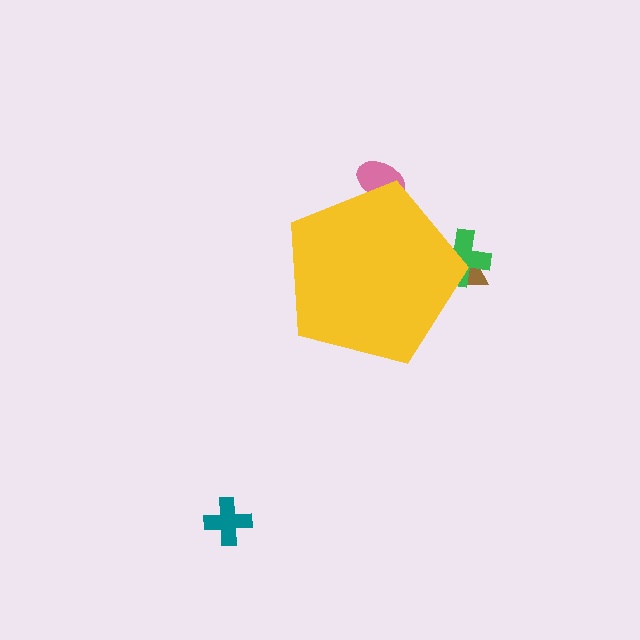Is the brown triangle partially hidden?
Yes, the brown triangle is partially hidden behind the yellow pentagon.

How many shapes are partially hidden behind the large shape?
3 shapes are partially hidden.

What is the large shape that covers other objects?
A yellow pentagon.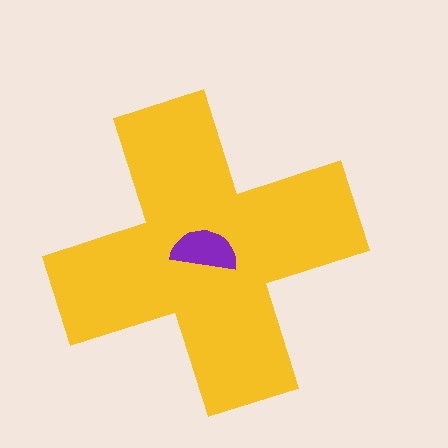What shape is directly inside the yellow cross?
The purple semicircle.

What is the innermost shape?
The purple semicircle.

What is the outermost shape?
The yellow cross.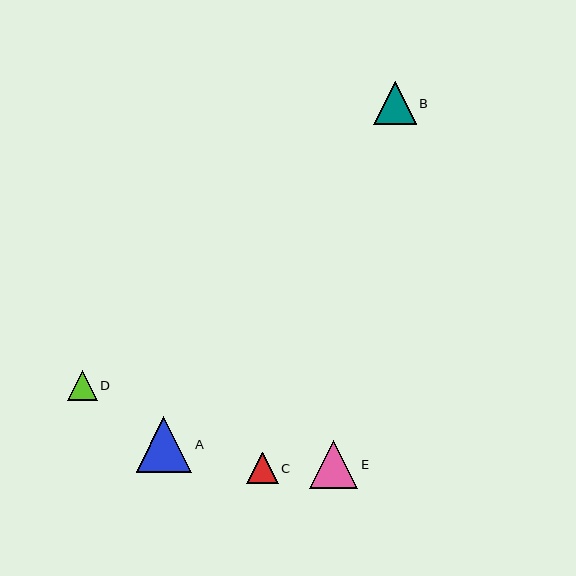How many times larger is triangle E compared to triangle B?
Triangle E is approximately 1.1 times the size of triangle B.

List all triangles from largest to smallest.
From largest to smallest: A, E, B, C, D.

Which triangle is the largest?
Triangle A is the largest with a size of approximately 56 pixels.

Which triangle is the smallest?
Triangle D is the smallest with a size of approximately 30 pixels.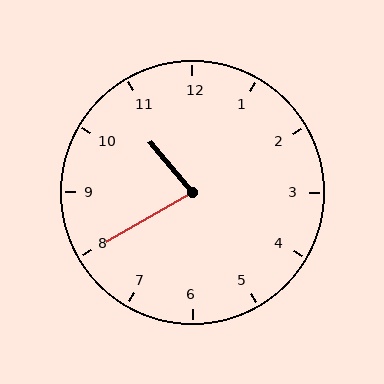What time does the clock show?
10:40.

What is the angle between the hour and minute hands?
Approximately 80 degrees.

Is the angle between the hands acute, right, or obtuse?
It is acute.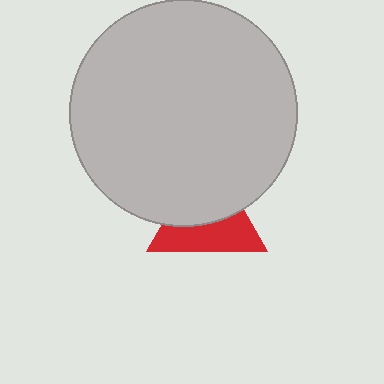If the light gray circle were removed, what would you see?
You would see the complete red triangle.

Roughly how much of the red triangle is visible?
About half of it is visible (roughly 48%).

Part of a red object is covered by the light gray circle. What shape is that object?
It is a triangle.